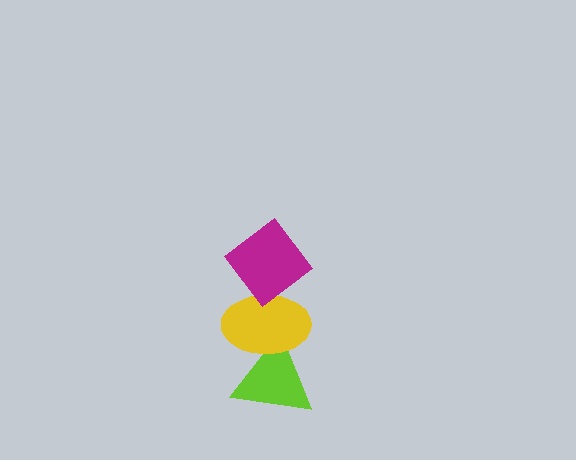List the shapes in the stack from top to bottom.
From top to bottom: the magenta diamond, the yellow ellipse, the lime triangle.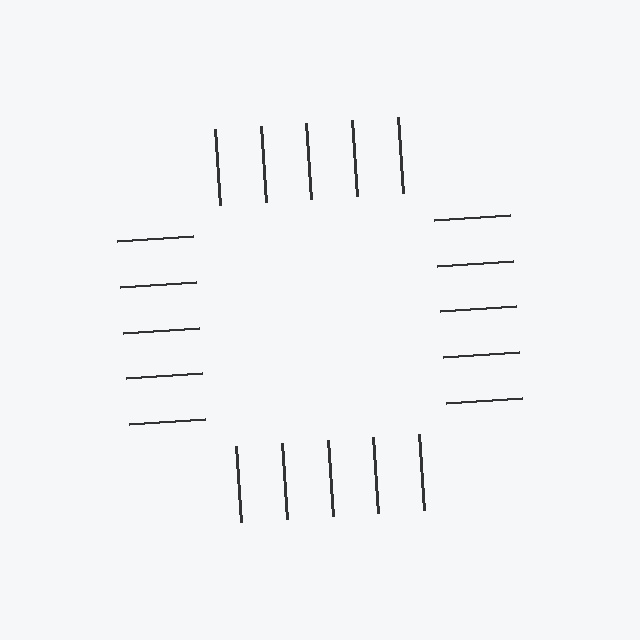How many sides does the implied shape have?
4 sides — the line-ends trace a square.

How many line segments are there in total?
20 — 5 along each of the 4 edges.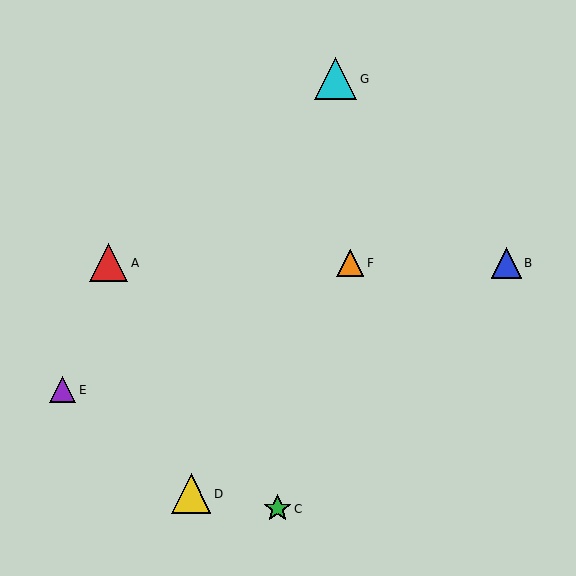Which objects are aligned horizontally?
Objects A, B, F are aligned horizontally.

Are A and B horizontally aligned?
Yes, both are at y≈263.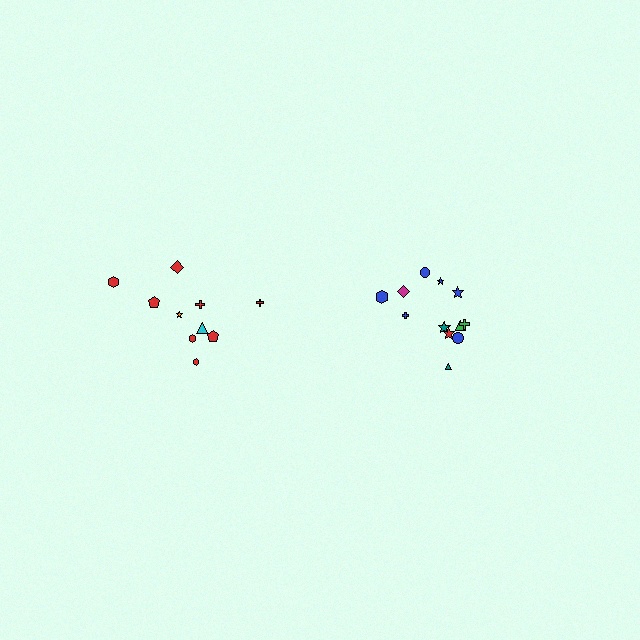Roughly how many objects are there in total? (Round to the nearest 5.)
Roughly 20 objects in total.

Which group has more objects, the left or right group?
The right group.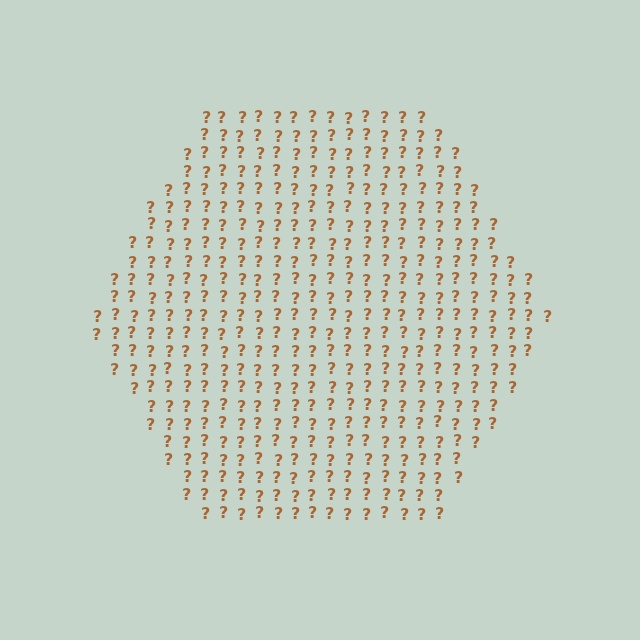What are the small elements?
The small elements are question marks.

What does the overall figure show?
The overall figure shows a hexagon.